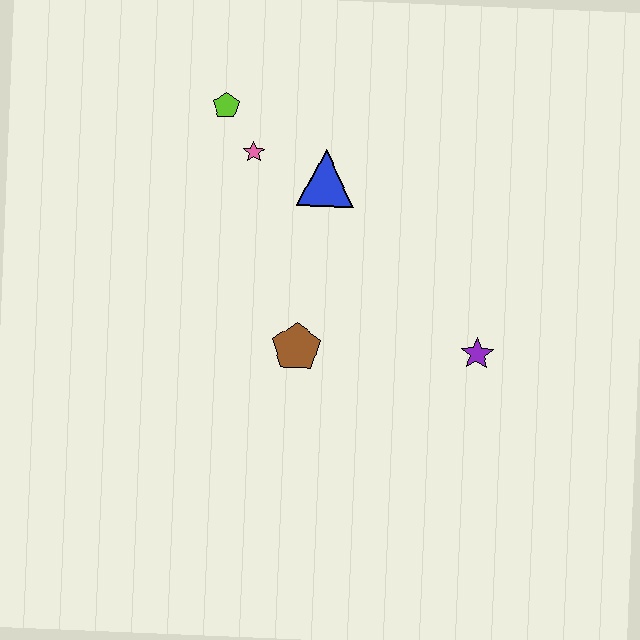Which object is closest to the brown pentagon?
The blue triangle is closest to the brown pentagon.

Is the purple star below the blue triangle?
Yes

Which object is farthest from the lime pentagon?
The purple star is farthest from the lime pentagon.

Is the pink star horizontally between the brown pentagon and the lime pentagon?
Yes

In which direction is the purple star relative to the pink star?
The purple star is to the right of the pink star.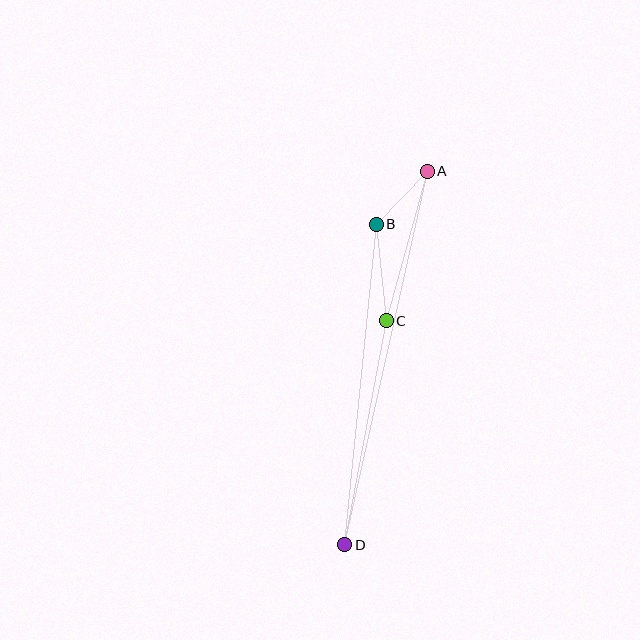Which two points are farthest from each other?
Points A and D are farthest from each other.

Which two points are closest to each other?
Points A and B are closest to each other.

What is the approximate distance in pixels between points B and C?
The distance between B and C is approximately 97 pixels.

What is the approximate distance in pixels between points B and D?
The distance between B and D is approximately 322 pixels.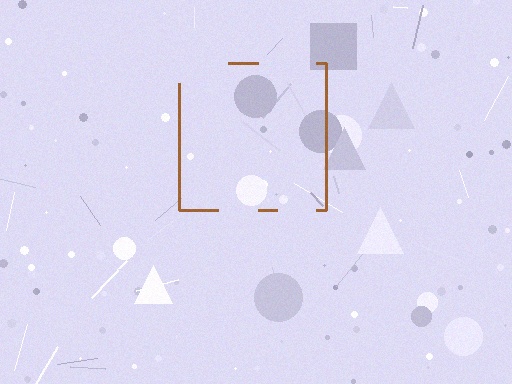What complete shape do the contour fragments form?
The contour fragments form a square.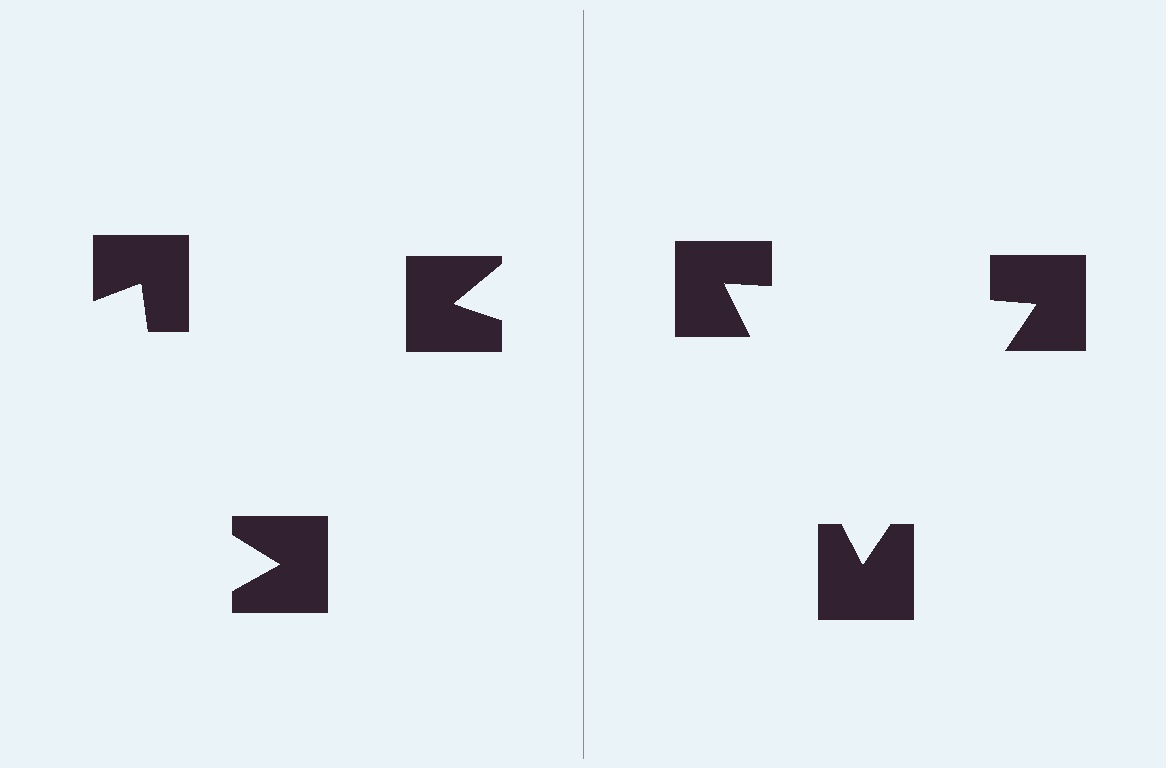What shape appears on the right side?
An illusory triangle.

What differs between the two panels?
The notched squares are positioned identically on both sides; only the wedge orientations differ. On the right they align to a triangle; on the left they are misaligned.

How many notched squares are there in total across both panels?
6 — 3 on each side.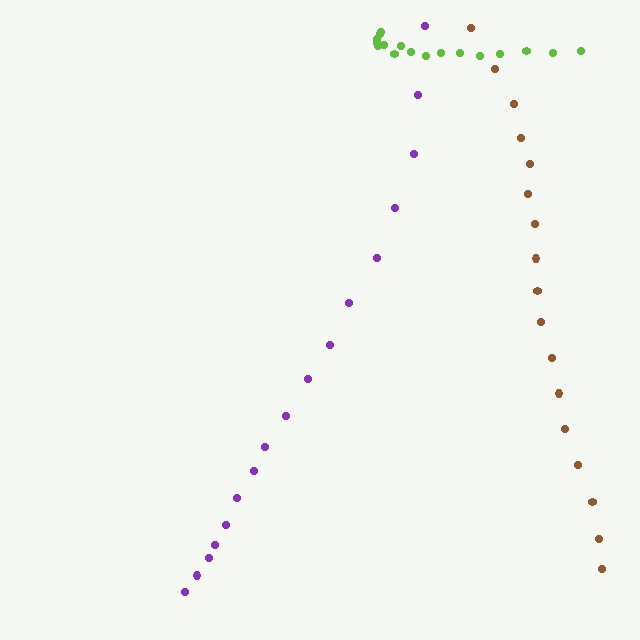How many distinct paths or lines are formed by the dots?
There are 3 distinct paths.